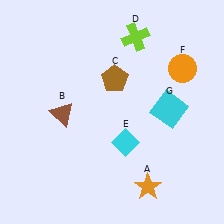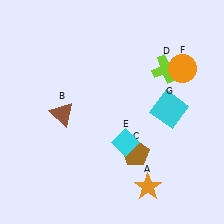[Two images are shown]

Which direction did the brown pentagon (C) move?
The brown pentagon (C) moved down.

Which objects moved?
The objects that moved are: the brown pentagon (C), the lime cross (D).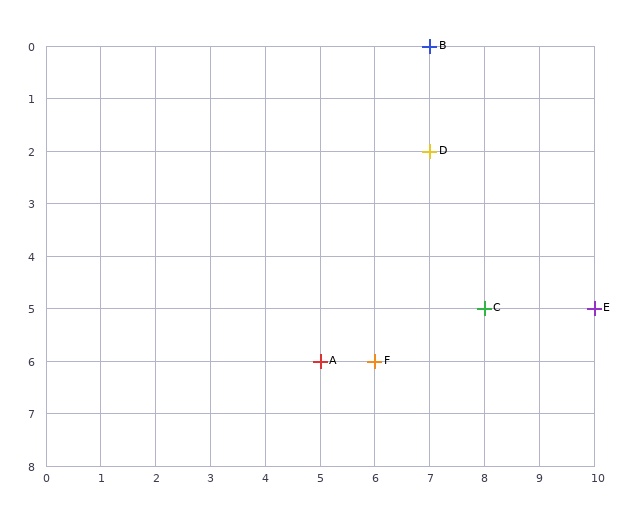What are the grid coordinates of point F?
Point F is at grid coordinates (6, 6).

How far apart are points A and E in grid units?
Points A and E are 5 columns and 1 row apart (about 5.1 grid units diagonally).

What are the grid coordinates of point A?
Point A is at grid coordinates (5, 6).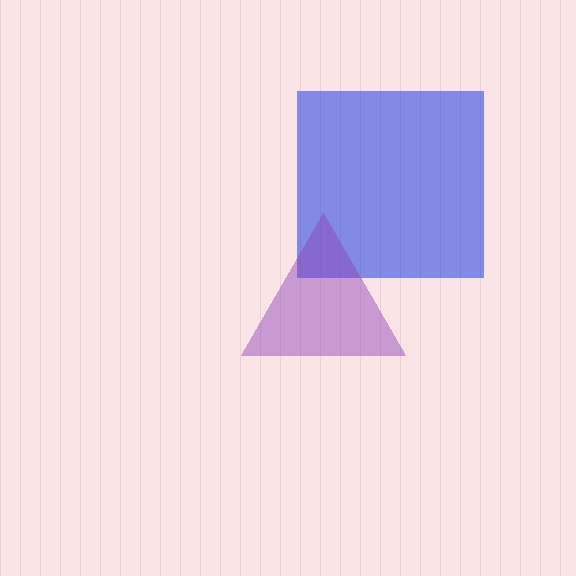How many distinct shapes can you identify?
There are 2 distinct shapes: a blue square, a purple triangle.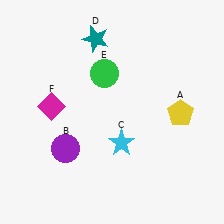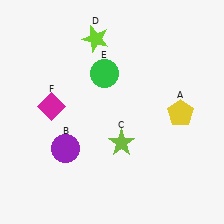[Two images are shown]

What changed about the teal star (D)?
In Image 1, D is teal. In Image 2, it changed to lime.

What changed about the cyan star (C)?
In Image 1, C is cyan. In Image 2, it changed to lime.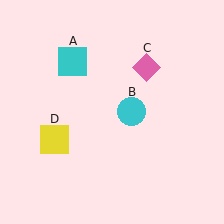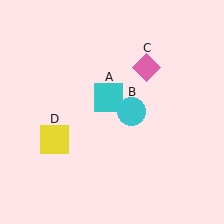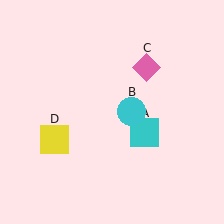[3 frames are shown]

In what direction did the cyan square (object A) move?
The cyan square (object A) moved down and to the right.